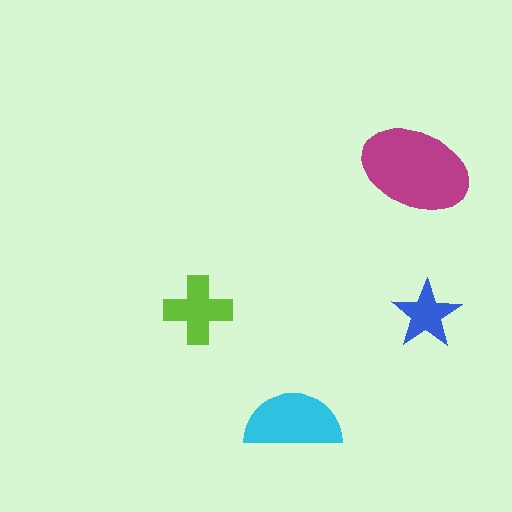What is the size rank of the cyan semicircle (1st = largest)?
2nd.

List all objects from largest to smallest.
The magenta ellipse, the cyan semicircle, the lime cross, the blue star.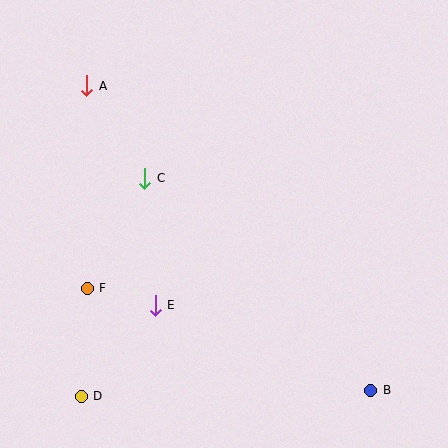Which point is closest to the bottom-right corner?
Point B is closest to the bottom-right corner.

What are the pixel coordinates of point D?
Point D is at (81, 396).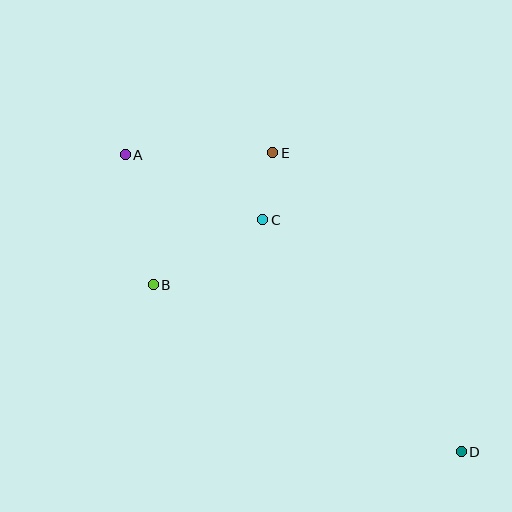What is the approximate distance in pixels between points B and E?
The distance between B and E is approximately 178 pixels.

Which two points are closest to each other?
Points C and E are closest to each other.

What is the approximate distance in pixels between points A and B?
The distance between A and B is approximately 133 pixels.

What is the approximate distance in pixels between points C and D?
The distance between C and D is approximately 305 pixels.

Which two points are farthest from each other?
Points A and D are farthest from each other.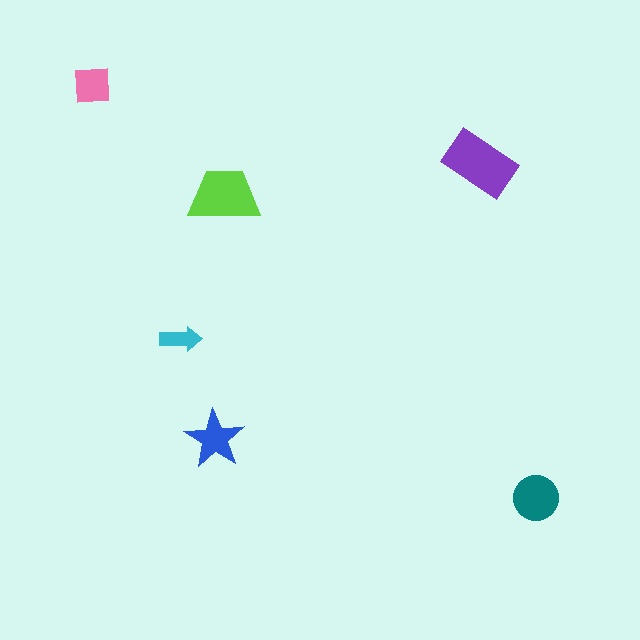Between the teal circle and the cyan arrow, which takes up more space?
The teal circle.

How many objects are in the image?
There are 6 objects in the image.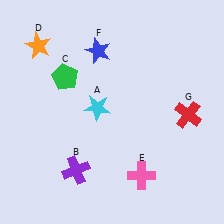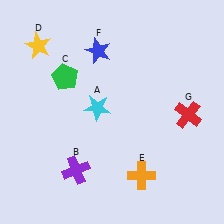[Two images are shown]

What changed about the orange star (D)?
In Image 1, D is orange. In Image 2, it changed to yellow.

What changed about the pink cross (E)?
In Image 1, E is pink. In Image 2, it changed to orange.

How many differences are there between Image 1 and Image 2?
There are 2 differences between the two images.